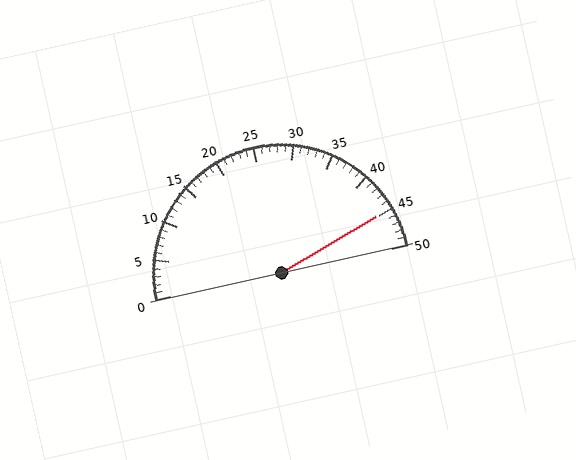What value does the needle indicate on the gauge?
The needle indicates approximately 45.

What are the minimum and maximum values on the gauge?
The gauge ranges from 0 to 50.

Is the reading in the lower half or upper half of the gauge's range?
The reading is in the upper half of the range (0 to 50).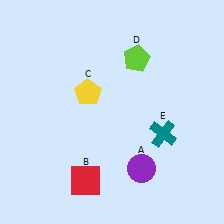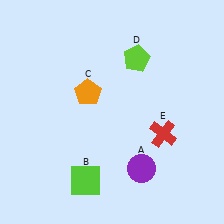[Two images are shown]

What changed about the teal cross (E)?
In Image 1, E is teal. In Image 2, it changed to red.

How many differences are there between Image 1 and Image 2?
There are 3 differences between the two images.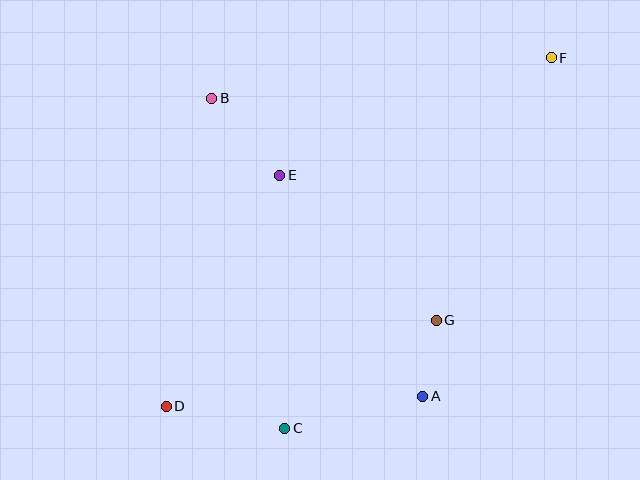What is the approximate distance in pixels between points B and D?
The distance between B and D is approximately 311 pixels.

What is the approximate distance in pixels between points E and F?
The distance between E and F is approximately 296 pixels.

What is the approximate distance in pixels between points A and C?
The distance between A and C is approximately 142 pixels.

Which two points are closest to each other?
Points A and G are closest to each other.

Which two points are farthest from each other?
Points D and F are farthest from each other.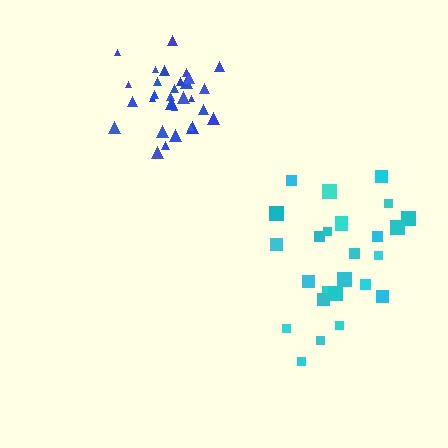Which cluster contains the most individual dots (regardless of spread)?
Blue (30).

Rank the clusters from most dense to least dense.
blue, cyan.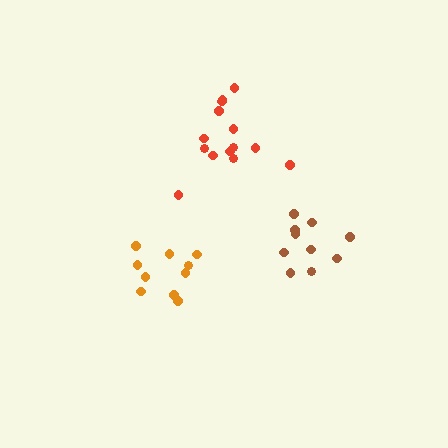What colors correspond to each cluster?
The clusters are colored: red, orange, brown.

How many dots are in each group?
Group 1: 14 dots, Group 2: 10 dots, Group 3: 10 dots (34 total).